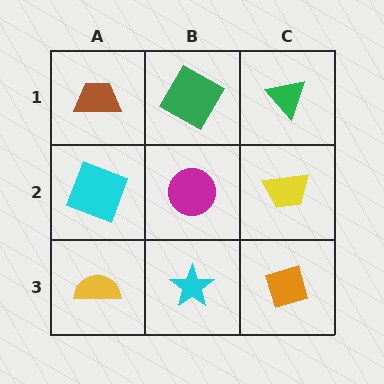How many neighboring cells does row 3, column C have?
2.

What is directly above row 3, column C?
A yellow trapezoid.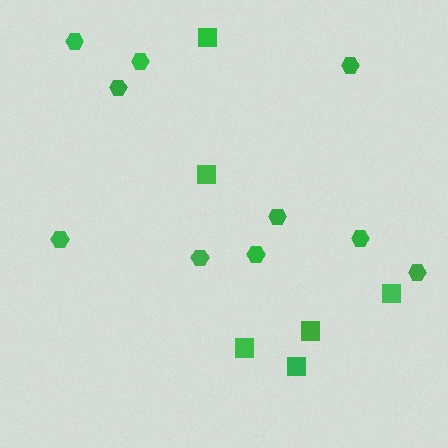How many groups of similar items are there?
There are 2 groups: one group of squares (6) and one group of hexagons (10).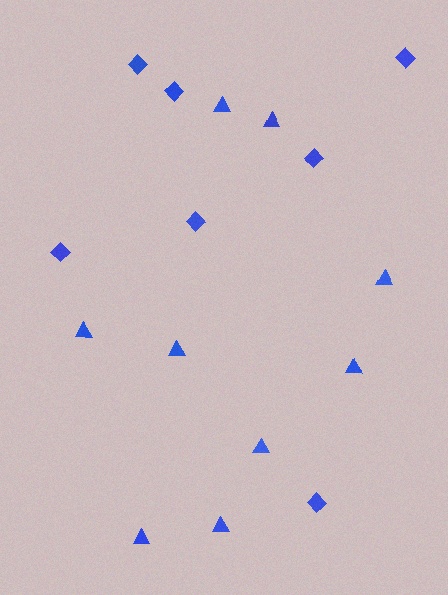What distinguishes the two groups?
There are 2 groups: one group of diamonds (7) and one group of triangles (9).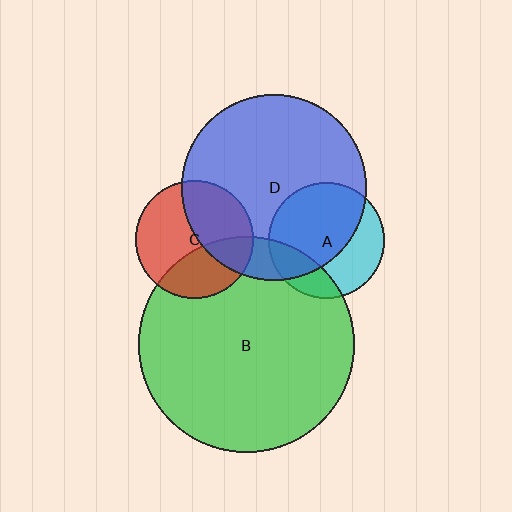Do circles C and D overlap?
Yes.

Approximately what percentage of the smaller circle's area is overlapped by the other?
Approximately 40%.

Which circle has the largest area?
Circle B (green).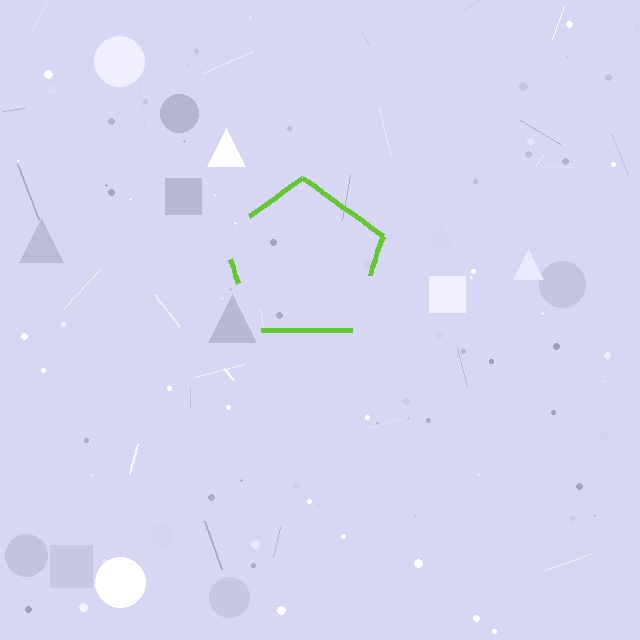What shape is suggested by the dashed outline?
The dashed outline suggests a pentagon.